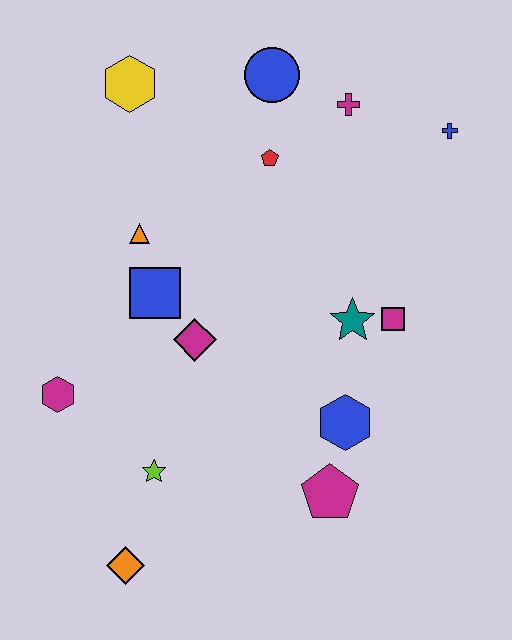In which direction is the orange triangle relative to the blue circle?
The orange triangle is below the blue circle.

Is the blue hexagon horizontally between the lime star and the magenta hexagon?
No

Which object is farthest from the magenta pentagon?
The yellow hexagon is farthest from the magenta pentagon.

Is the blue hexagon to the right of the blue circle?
Yes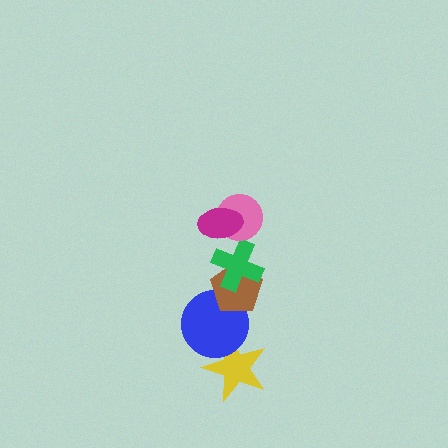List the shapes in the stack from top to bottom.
From top to bottom: the magenta ellipse, the pink circle, the green cross, the brown pentagon, the blue circle, the yellow star.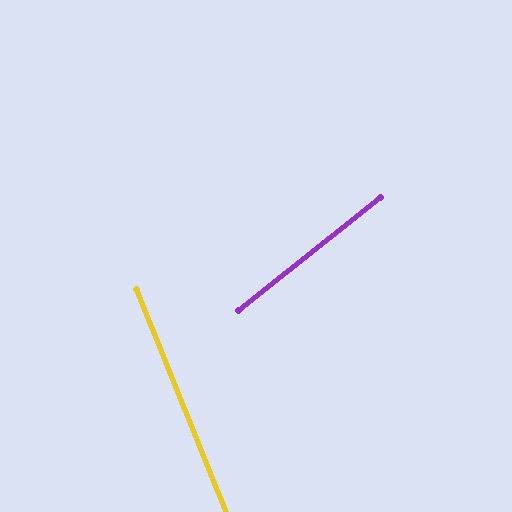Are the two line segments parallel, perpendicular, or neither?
Neither parallel nor perpendicular — they differ by about 73°.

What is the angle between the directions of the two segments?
Approximately 73 degrees.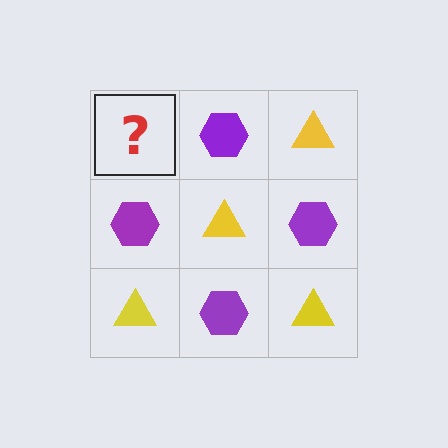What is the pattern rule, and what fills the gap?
The rule is that it alternates yellow triangle and purple hexagon in a checkerboard pattern. The gap should be filled with a yellow triangle.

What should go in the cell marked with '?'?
The missing cell should contain a yellow triangle.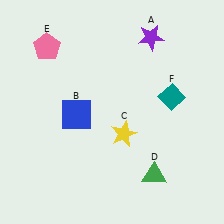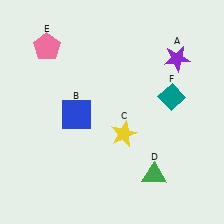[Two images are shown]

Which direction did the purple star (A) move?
The purple star (A) moved right.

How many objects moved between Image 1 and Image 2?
1 object moved between the two images.